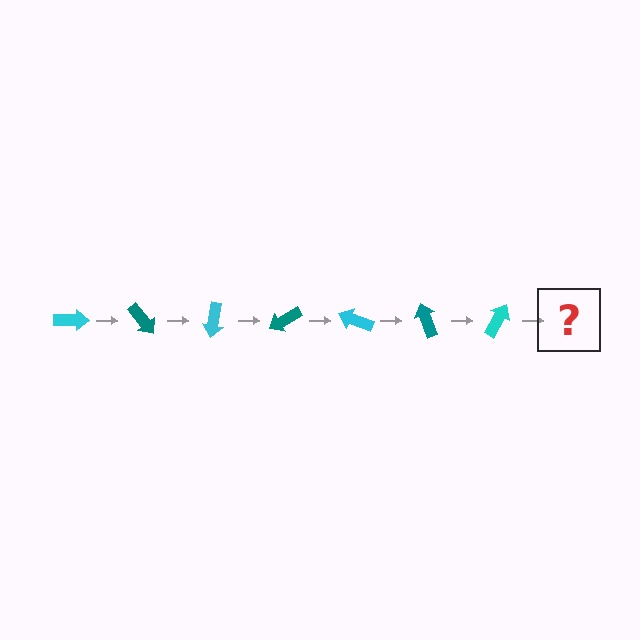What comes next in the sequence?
The next element should be a teal arrow, rotated 350 degrees from the start.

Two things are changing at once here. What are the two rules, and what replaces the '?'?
The two rules are that it rotates 50 degrees each step and the color cycles through cyan and teal. The '?' should be a teal arrow, rotated 350 degrees from the start.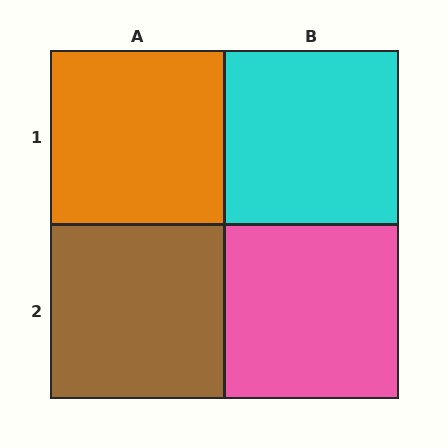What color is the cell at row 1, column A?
Orange.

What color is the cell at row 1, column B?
Cyan.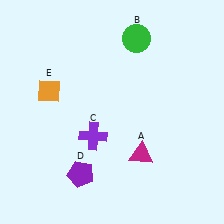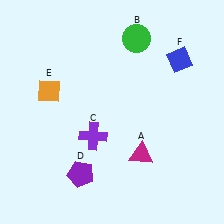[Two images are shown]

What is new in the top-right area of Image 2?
A blue diamond (F) was added in the top-right area of Image 2.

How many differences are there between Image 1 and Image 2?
There is 1 difference between the two images.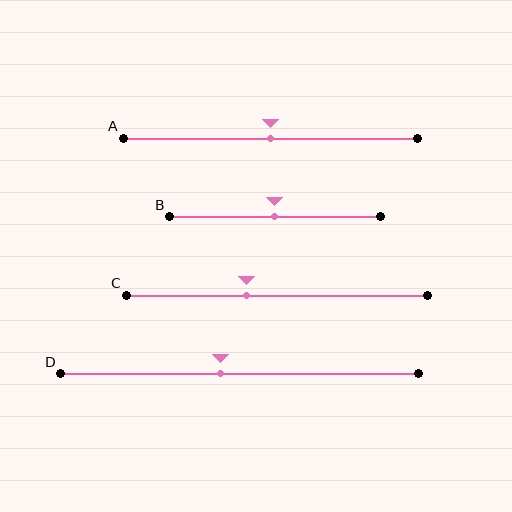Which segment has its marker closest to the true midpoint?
Segment A has its marker closest to the true midpoint.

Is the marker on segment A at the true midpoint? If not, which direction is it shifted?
Yes, the marker on segment A is at the true midpoint.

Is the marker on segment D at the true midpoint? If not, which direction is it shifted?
No, the marker on segment D is shifted to the left by about 5% of the segment length.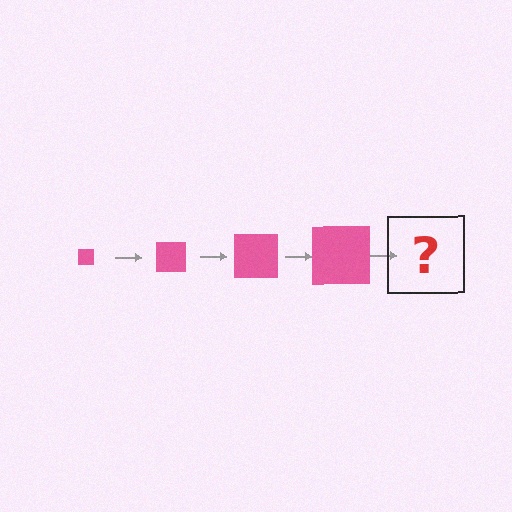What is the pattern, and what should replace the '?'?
The pattern is that the square gets progressively larger each step. The '?' should be a pink square, larger than the previous one.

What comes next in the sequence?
The next element should be a pink square, larger than the previous one.